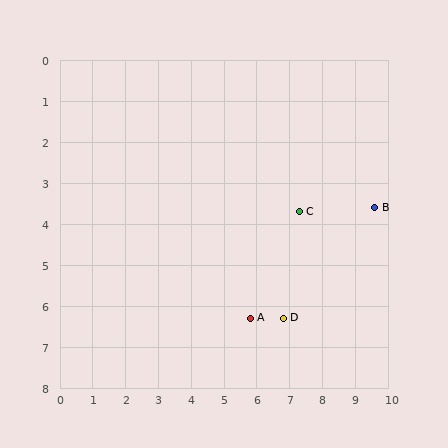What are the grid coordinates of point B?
Point B is at approximately (9.6, 3.6).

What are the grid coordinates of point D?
Point D is at approximately (6.8, 6.3).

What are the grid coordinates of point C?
Point C is at approximately (7.3, 3.7).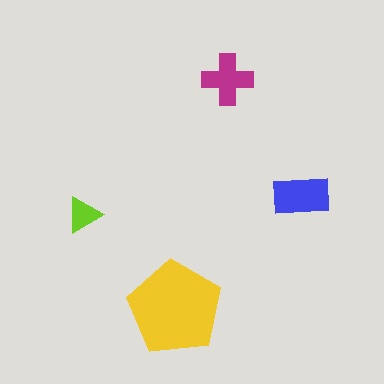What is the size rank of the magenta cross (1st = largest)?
3rd.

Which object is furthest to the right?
The blue rectangle is rightmost.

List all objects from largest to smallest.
The yellow pentagon, the blue rectangle, the magenta cross, the lime triangle.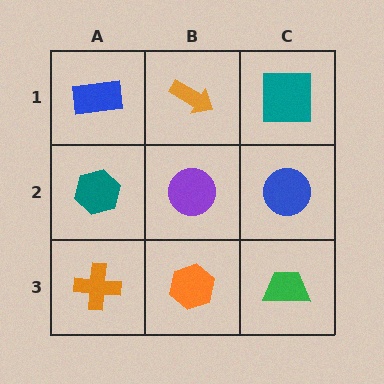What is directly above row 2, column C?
A teal square.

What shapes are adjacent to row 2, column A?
A blue rectangle (row 1, column A), an orange cross (row 3, column A), a purple circle (row 2, column B).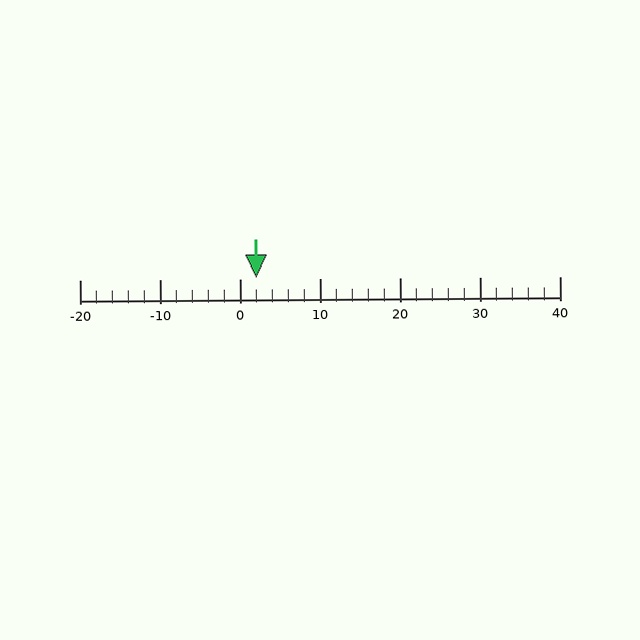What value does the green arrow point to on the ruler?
The green arrow points to approximately 2.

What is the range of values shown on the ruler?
The ruler shows values from -20 to 40.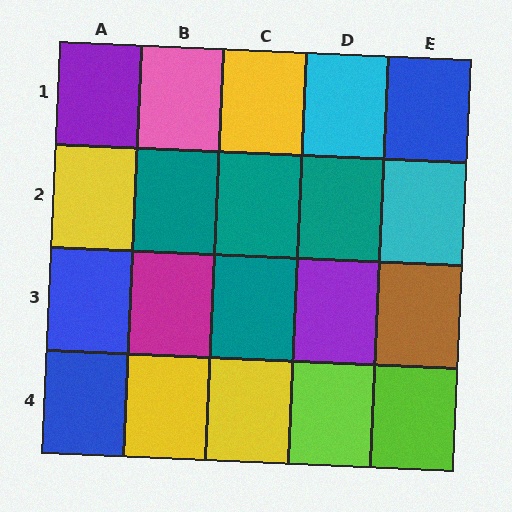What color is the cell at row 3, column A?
Blue.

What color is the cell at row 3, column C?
Teal.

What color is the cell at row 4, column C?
Yellow.